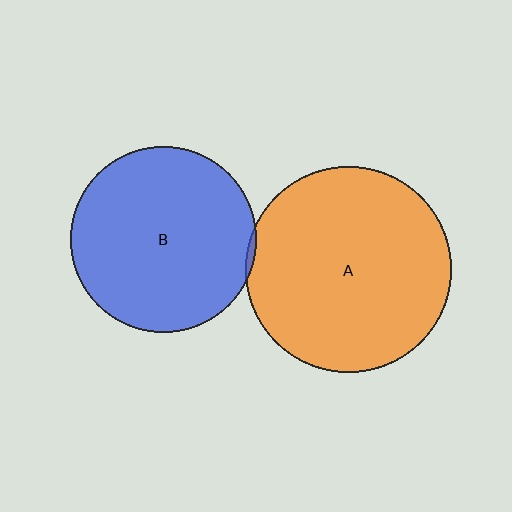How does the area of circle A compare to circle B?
Approximately 1.2 times.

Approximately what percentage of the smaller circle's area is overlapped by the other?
Approximately 5%.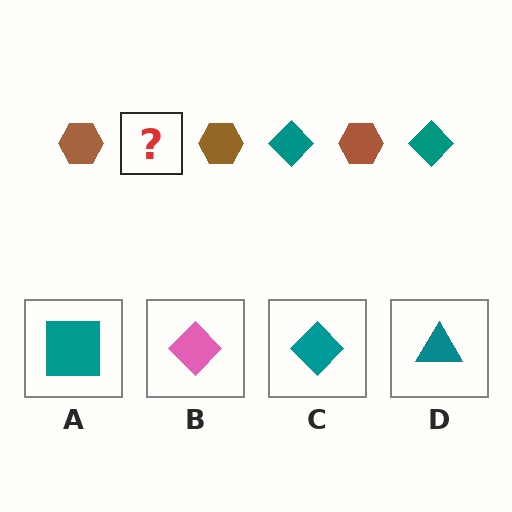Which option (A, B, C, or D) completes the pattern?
C.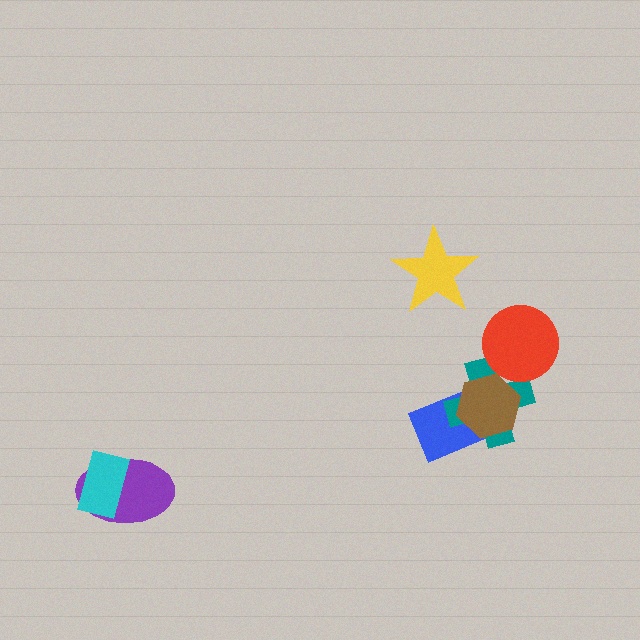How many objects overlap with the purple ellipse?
1 object overlaps with the purple ellipse.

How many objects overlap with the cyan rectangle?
1 object overlaps with the cyan rectangle.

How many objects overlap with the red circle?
1 object overlaps with the red circle.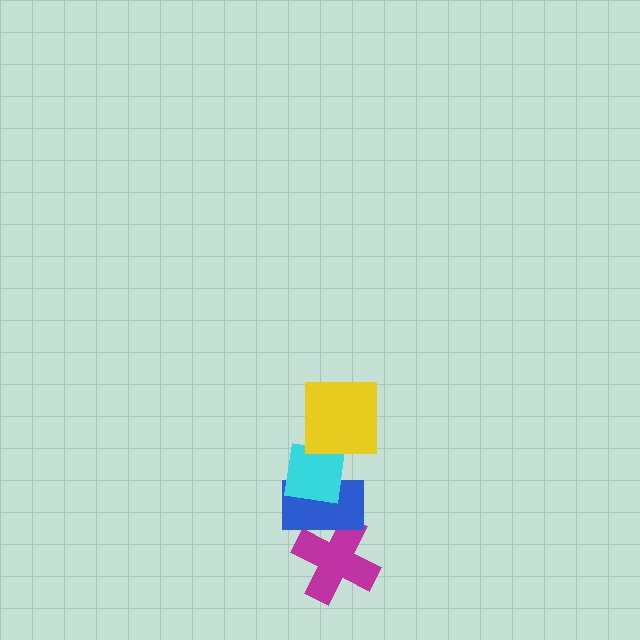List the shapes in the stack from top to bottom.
From top to bottom: the yellow square, the cyan square, the blue rectangle, the magenta cross.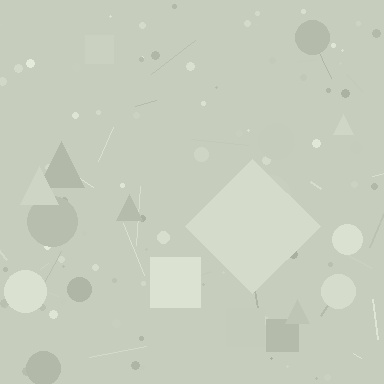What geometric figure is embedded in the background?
A diamond is embedded in the background.